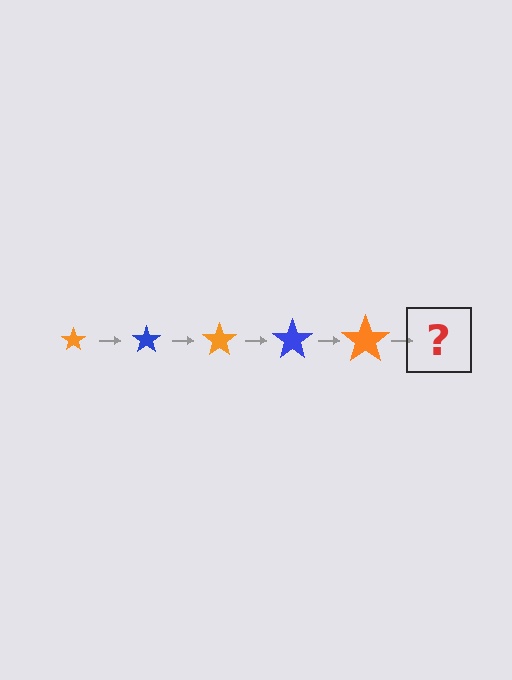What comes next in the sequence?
The next element should be a blue star, larger than the previous one.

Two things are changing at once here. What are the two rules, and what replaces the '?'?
The two rules are that the star grows larger each step and the color cycles through orange and blue. The '?' should be a blue star, larger than the previous one.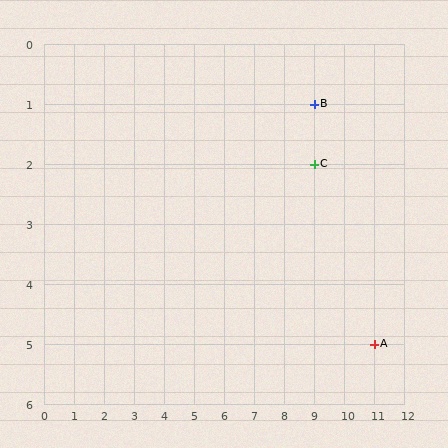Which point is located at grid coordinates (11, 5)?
Point A is at (11, 5).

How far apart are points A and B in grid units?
Points A and B are 2 columns and 4 rows apart (about 4.5 grid units diagonally).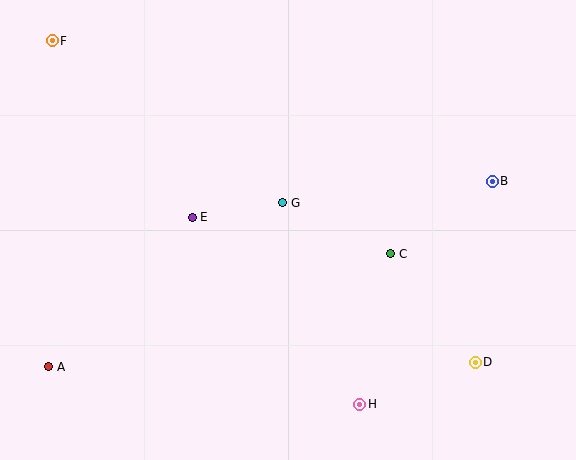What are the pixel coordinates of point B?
Point B is at (492, 181).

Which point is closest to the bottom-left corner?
Point A is closest to the bottom-left corner.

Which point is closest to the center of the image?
Point G at (283, 203) is closest to the center.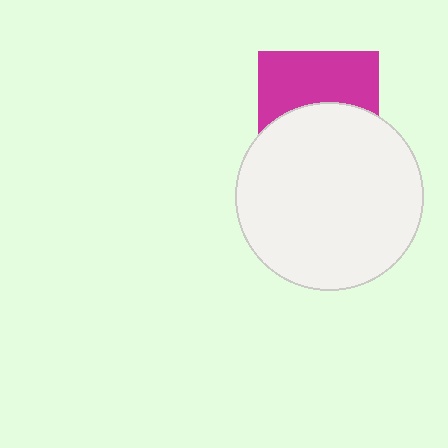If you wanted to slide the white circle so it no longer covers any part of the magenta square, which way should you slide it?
Slide it down — that is the most direct way to separate the two shapes.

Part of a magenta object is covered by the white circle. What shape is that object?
It is a square.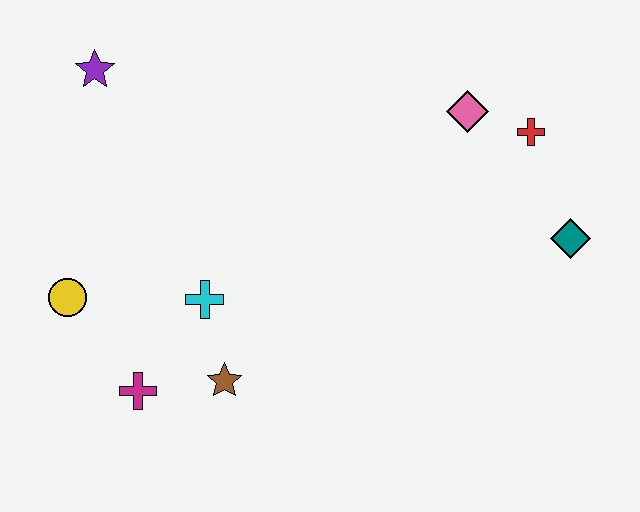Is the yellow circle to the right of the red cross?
No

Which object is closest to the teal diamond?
The red cross is closest to the teal diamond.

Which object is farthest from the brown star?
The red cross is farthest from the brown star.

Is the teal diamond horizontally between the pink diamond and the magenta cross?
No